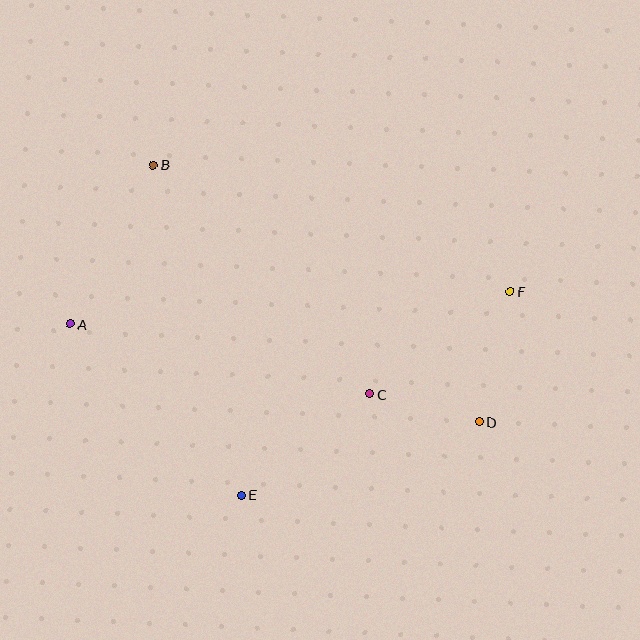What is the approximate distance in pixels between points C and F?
The distance between C and F is approximately 174 pixels.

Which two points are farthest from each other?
Points A and F are farthest from each other.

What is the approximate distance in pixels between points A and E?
The distance between A and E is approximately 242 pixels.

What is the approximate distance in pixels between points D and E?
The distance between D and E is approximately 248 pixels.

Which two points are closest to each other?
Points C and D are closest to each other.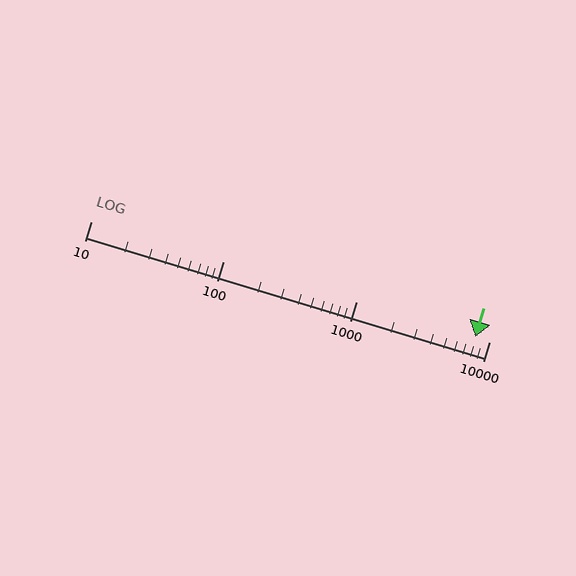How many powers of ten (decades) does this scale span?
The scale spans 3 decades, from 10 to 10000.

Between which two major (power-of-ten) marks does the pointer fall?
The pointer is between 1000 and 10000.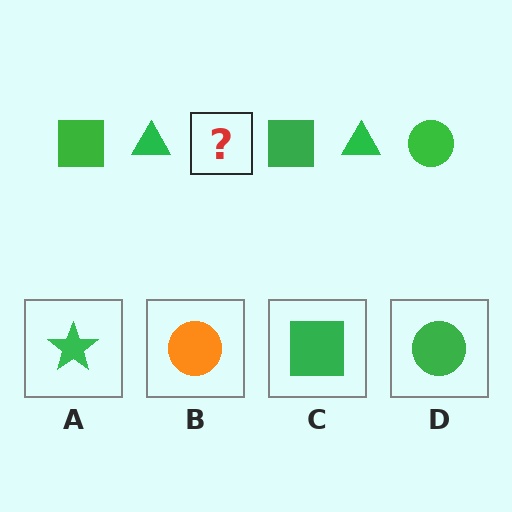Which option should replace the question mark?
Option D.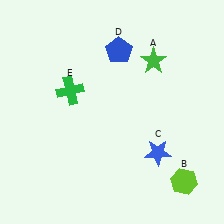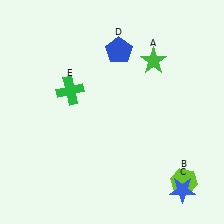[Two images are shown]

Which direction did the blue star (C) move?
The blue star (C) moved down.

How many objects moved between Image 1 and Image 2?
1 object moved between the two images.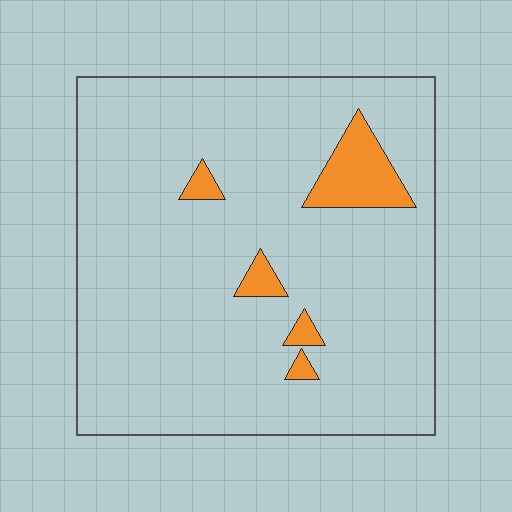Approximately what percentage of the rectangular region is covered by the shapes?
Approximately 5%.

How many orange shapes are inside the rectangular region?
5.